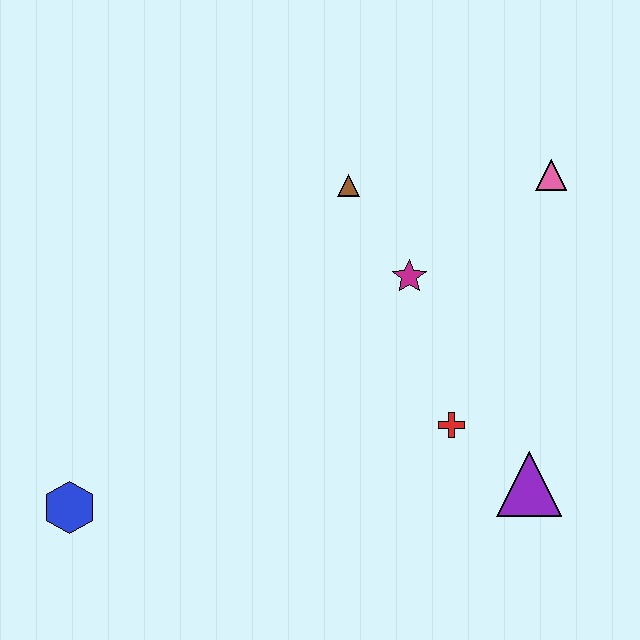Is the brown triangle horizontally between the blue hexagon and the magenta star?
Yes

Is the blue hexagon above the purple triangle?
No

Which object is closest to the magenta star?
The brown triangle is closest to the magenta star.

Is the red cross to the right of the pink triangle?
No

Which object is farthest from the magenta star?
The blue hexagon is farthest from the magenta star.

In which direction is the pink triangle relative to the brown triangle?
The pink triangle is to the right of the brown triangle.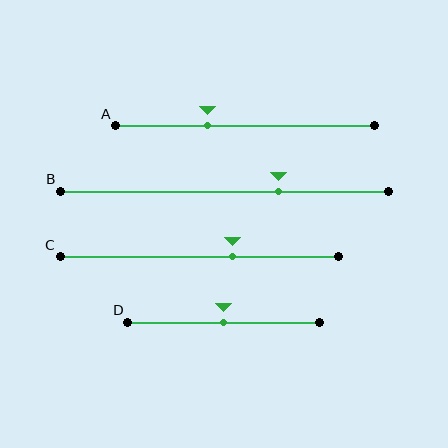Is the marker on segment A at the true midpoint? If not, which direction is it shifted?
No, the marker on segment A is shifted to the left by about 15% of the segment length.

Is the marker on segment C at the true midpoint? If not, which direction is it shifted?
No, the marker on segment C is shifted to the right by about 12% of the segment length.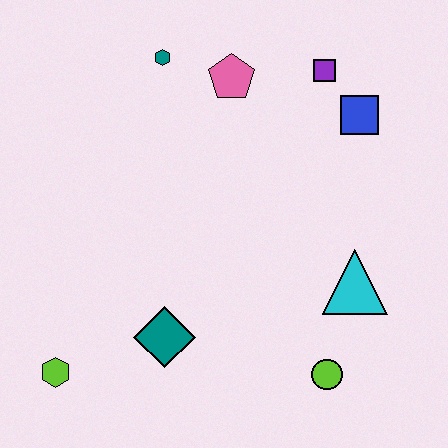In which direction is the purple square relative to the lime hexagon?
The purple square is above the lime hexagon.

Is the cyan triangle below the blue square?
Yes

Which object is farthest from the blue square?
The lime hexagon is farthest from the blue square.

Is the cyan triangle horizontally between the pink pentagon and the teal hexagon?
No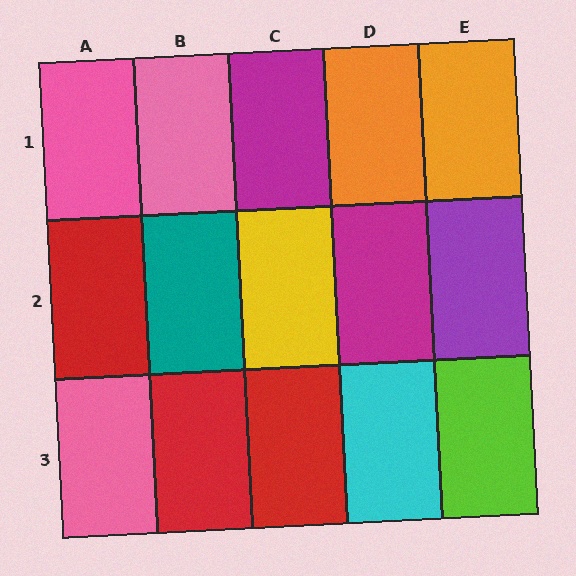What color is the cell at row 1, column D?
Orange.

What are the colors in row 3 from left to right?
Pink, red, red, cyan, lime.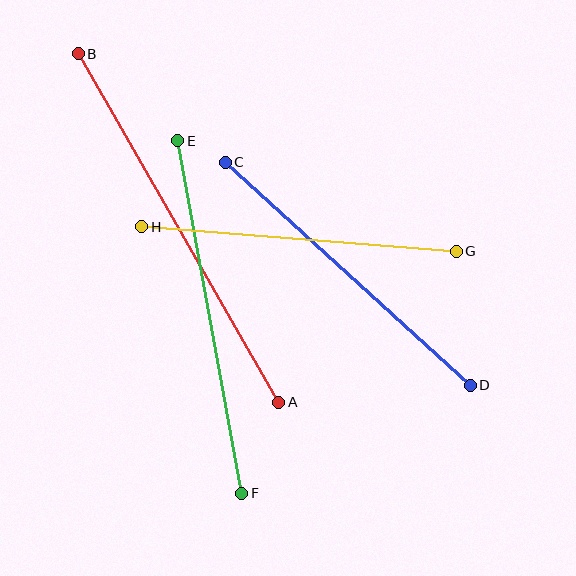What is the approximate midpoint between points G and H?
The midpoint is at approximately (299, 239) pixels.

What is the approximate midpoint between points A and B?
The midpoint is at approximately (179, 228) pixels.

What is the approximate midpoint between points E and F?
The midpoint is at approximately (210, 317) pixels.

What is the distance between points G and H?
The distance is approximately 315 pixels.